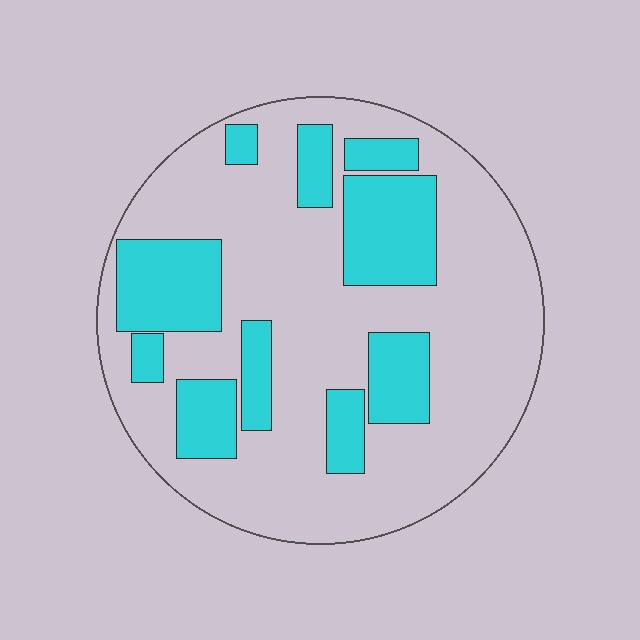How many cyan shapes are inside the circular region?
10.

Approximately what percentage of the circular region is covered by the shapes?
Approximately 30%.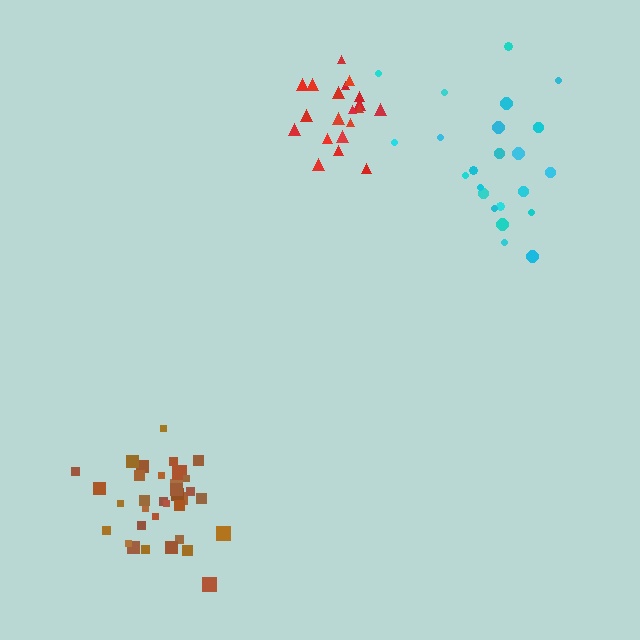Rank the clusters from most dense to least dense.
brown, red, cyan.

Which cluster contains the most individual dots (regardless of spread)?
Brown (34).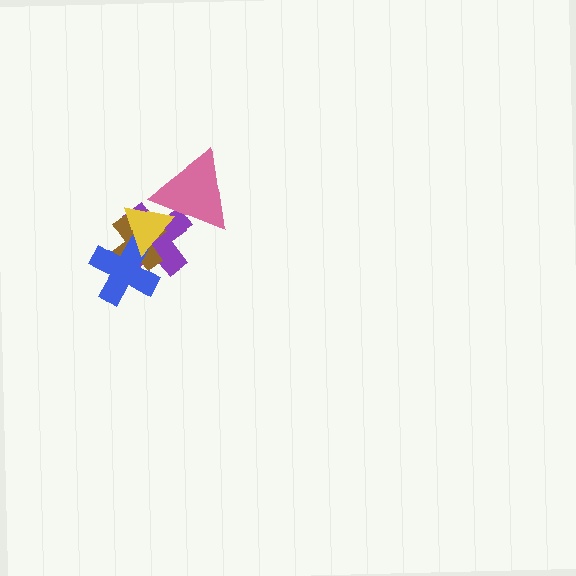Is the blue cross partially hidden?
Yes, it is partially covered by another shape.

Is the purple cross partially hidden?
Yes, it is partially covered by another shape.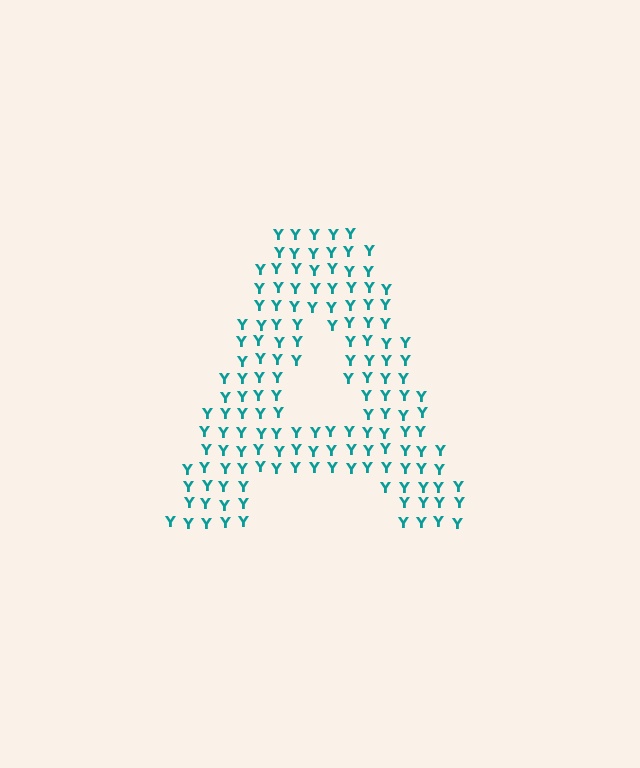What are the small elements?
The small elements are letter Y's.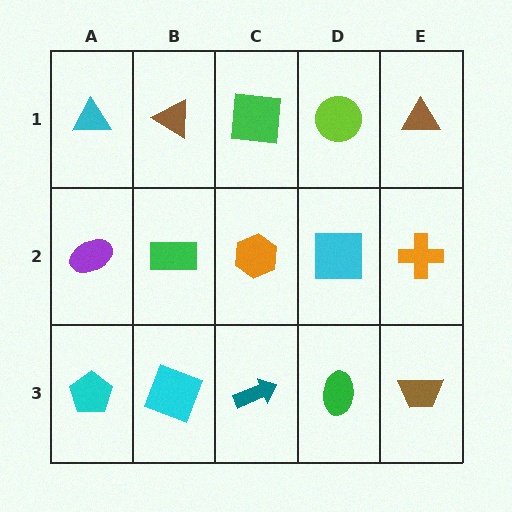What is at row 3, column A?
A cyan pentagon.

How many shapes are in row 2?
5 shapes.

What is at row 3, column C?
A teal arrow.